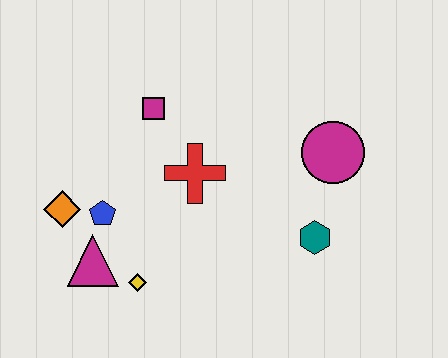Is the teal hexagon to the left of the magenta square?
No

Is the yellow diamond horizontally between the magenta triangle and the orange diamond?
No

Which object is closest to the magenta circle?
The teal hexagon is closest to the magenta circle.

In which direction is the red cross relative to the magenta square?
The red cross is below the magenta square.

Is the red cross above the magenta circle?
No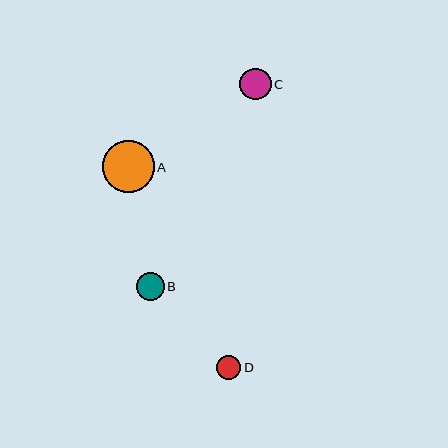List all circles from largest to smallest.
From largest to smallest: A, C, B, D.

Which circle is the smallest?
Circle D is the smallest with a size of approximately 24 pixels.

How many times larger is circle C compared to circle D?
Circle C is approximately 1.3 times the size of circle D.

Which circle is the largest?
Circle A is the largest with a size of approximately 52 pixels.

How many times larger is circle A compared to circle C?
Circle A is approximately 1.6 times the size of circle C.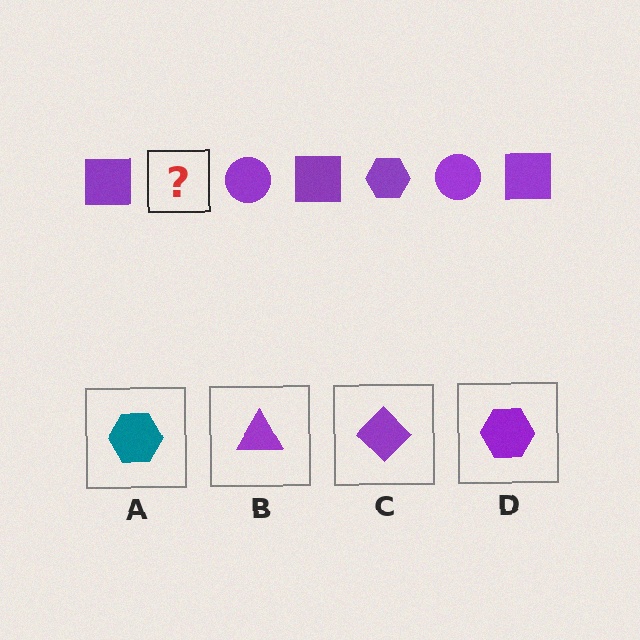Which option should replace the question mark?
Option D.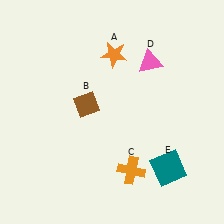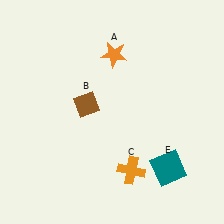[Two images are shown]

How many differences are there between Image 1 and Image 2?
There is 1 difference between the two images.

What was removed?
The pink triangle (D) was removed in Image 2.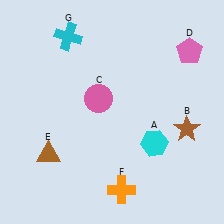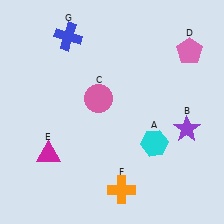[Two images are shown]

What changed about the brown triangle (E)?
In Image 1, E is brown. In Image 2, it changed to magenta.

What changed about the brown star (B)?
In Image 1, B is brown. In Image 2, it changed to purple.